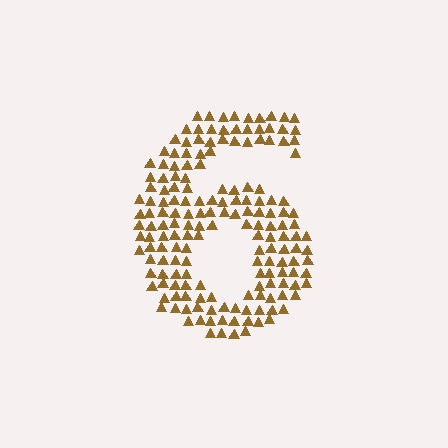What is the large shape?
The large shape is the digit 6.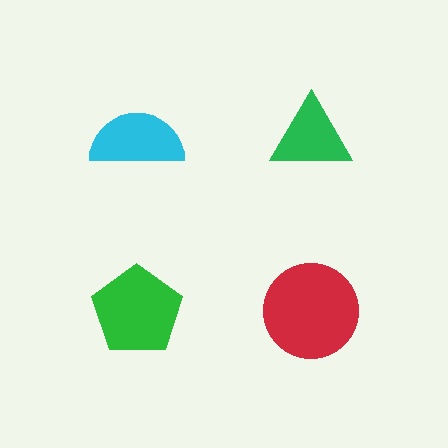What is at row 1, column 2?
A green triangle.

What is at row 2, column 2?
A red circle.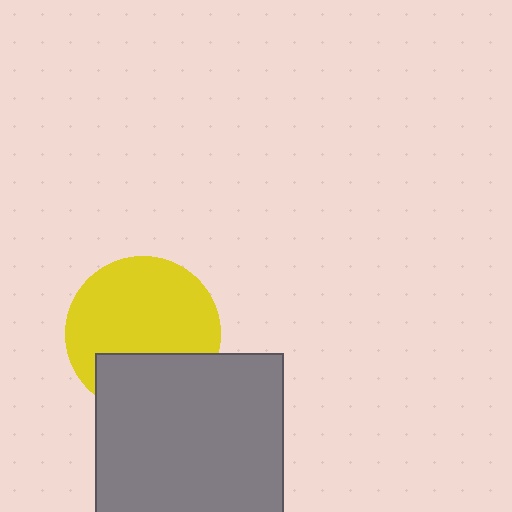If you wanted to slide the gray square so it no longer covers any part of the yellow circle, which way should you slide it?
Slide it down — that is the most direct way to separate the two shapes.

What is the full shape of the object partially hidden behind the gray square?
The partially hidden object is a yellow circle.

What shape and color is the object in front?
The object in front is a gray square.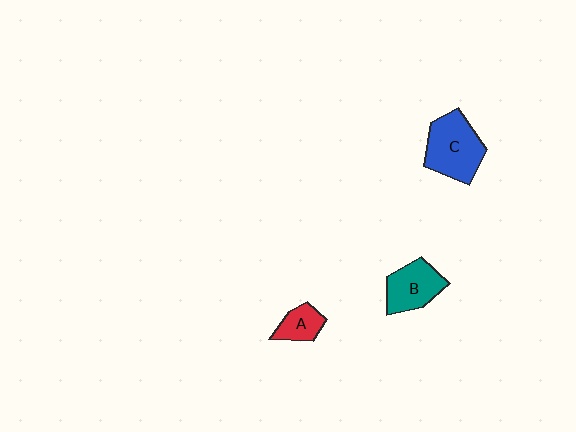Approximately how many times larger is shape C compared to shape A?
Approximately 2.2 times.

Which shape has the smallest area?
Shape A (red).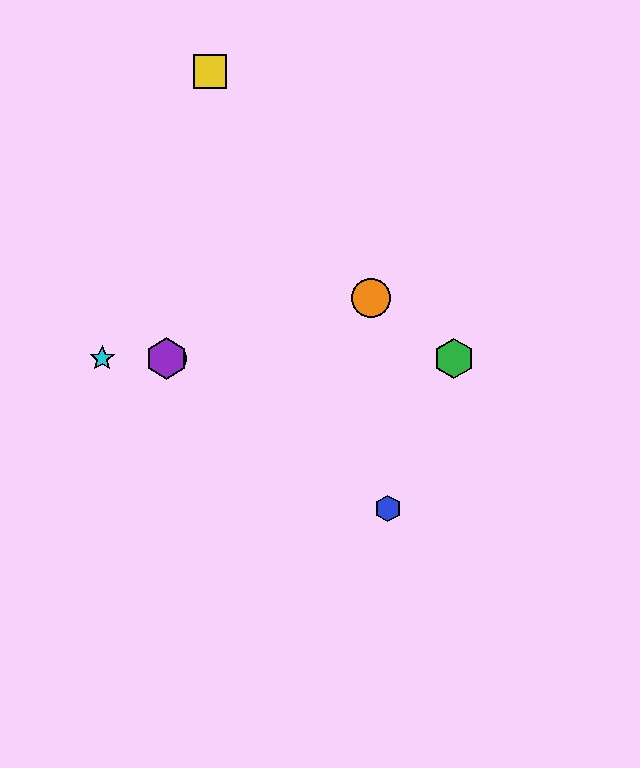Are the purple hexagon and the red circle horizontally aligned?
Yes, both are at y≈358.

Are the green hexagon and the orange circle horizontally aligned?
No, the green hexagon is at y≈358 and the orange circle is at y≈298.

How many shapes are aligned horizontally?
4 shapes (the red circle, the green hexagon, the purple hexagon, the cyan star) are aligned horizontally.